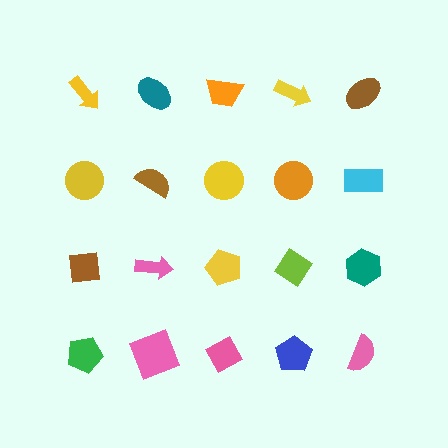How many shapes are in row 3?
5 shapes.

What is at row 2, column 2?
A brown semicircle.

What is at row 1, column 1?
A yellow arrow.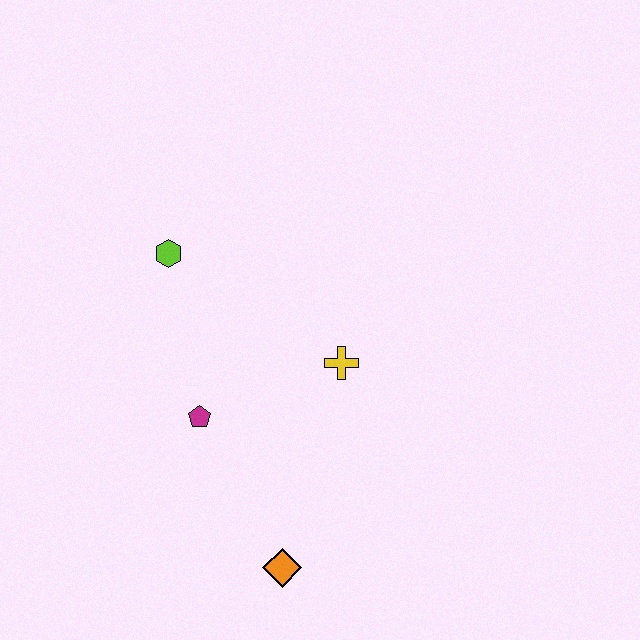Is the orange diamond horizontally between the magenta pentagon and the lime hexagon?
No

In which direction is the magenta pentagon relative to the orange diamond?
The magenta pentagon is above the orange diamond.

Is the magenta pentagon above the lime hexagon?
No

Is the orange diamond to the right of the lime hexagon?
Yes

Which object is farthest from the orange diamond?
The lime hexagon is farthest from the orange diamond.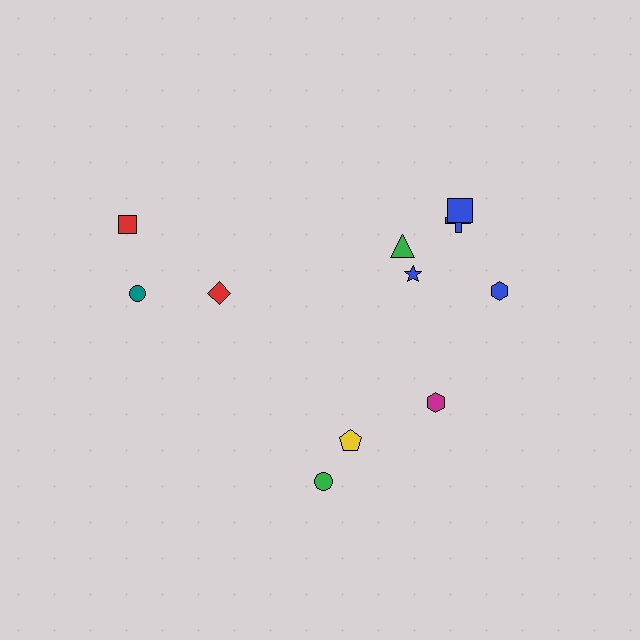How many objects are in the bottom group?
There are 3 objects.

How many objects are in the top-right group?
There are 5 objects.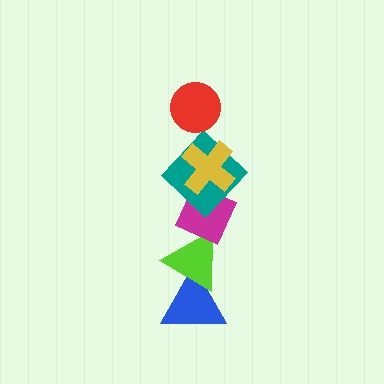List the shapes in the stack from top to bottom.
From top to bottom: the red circle, the yellow cross, the teal diamond, the magenta diamond, the lime triangle, the blue triangle.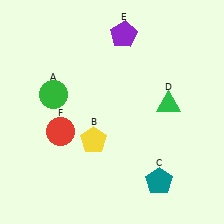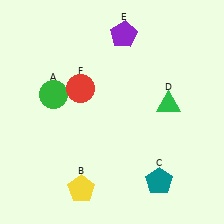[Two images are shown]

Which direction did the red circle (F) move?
The red circle (F) moved up.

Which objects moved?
The objects that moved are: the yellow pentagon (B), the red circle (F).